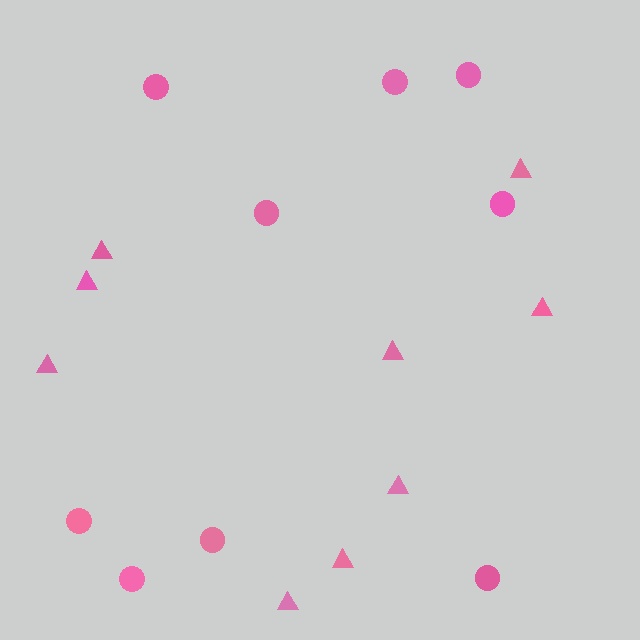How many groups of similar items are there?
There are 2 groups: one group of triangles (9) and one group of circles (9).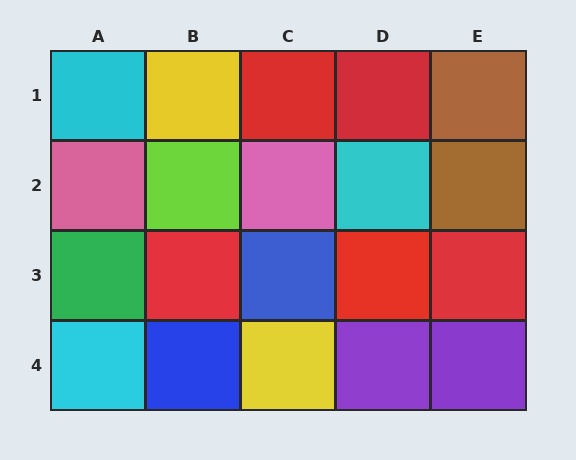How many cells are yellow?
2 cells are yellow.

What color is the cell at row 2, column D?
Cyan.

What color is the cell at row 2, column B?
Lime.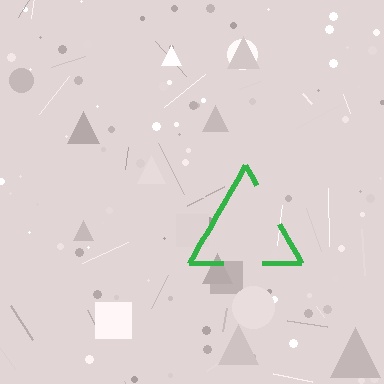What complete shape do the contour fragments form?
The contour fragments form a triangle.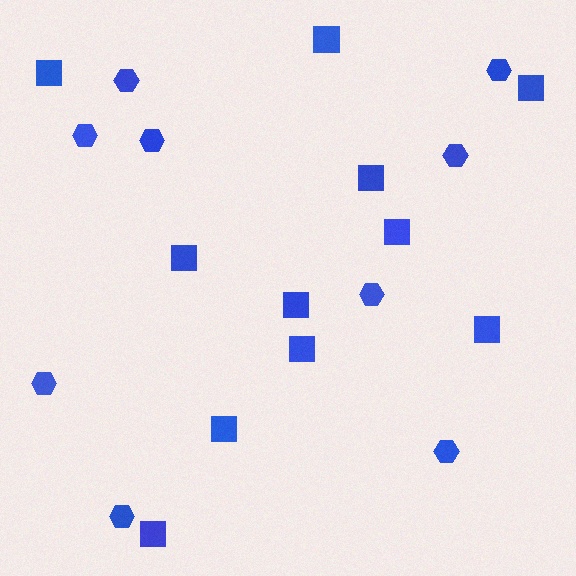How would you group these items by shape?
There are 2 groups: one group of hexagons (9) and one group of squares (11).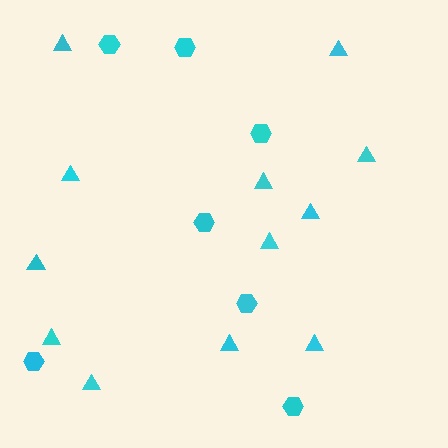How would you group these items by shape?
There are 2 groups: one group of triangles (12) and one group of hexagons (7).